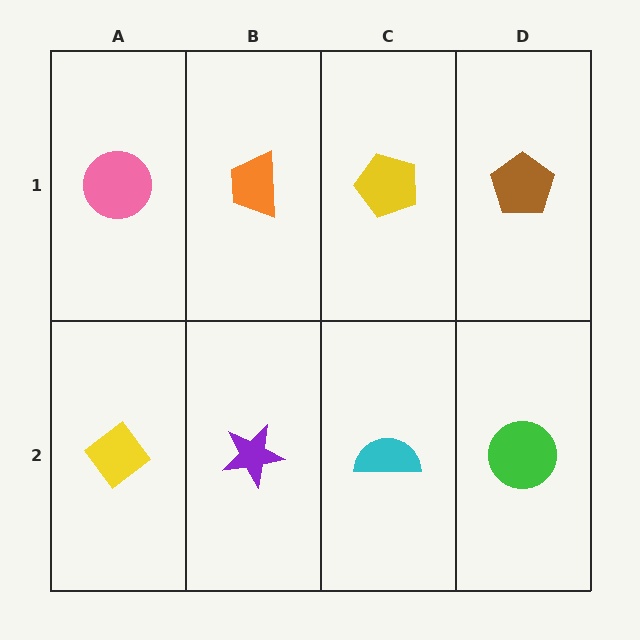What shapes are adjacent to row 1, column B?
A purple star (row 2, column B), a pink circle (row 1, column A), a yellow pentagon (row 1, column C).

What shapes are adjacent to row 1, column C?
A cyan semicircle (row 2, column C), an orange trapezoid (row 1, column B), a brown pentagon (row 1, column D).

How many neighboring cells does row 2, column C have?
3.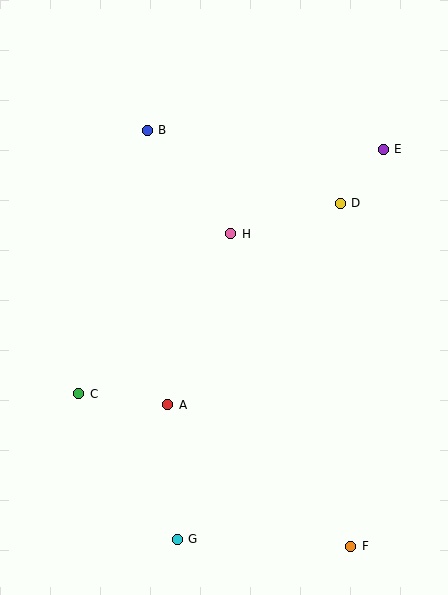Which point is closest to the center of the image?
Point H at (231, 234) is closest to the center.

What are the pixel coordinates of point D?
Point D is at (340, 203).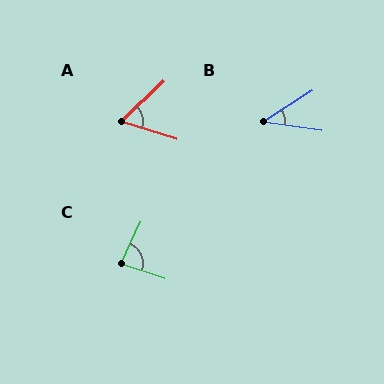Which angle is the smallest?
B, at approximately 41 degrees.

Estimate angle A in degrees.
Approximately 61 degrees.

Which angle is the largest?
C, at approximately 83 degrees.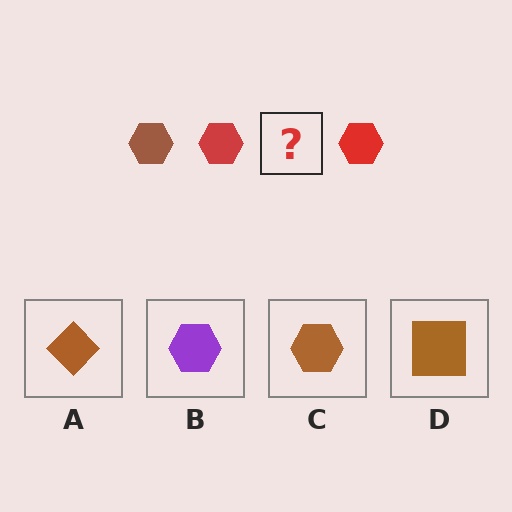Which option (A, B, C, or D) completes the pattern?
C.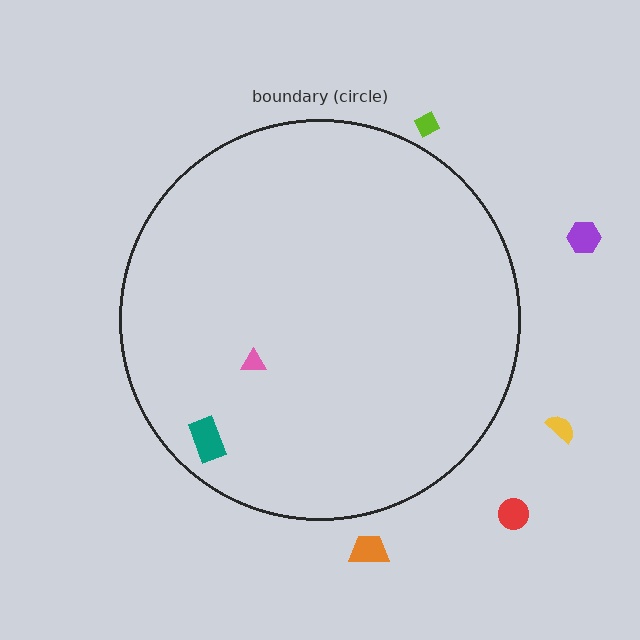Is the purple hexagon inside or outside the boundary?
Outside.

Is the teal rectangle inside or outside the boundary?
Inside.